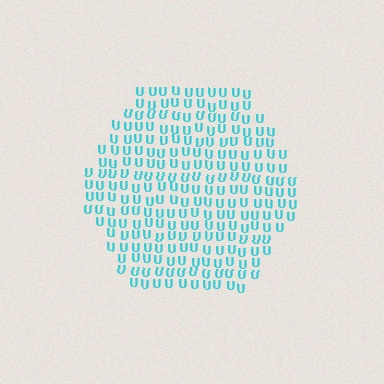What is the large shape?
The large shape is a hexagon.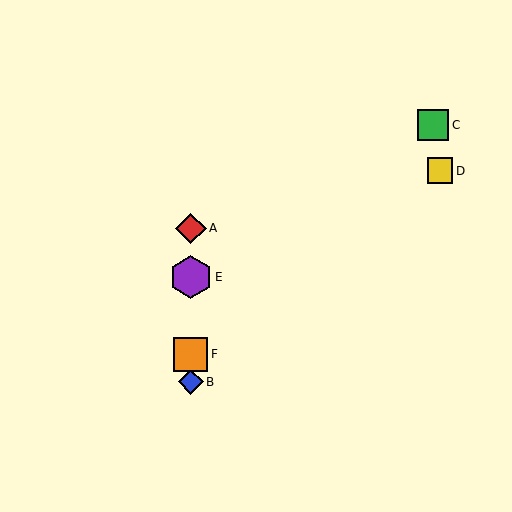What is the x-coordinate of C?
Object C is at x≈433.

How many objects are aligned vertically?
4 objects (A, B, E, F) are aligned vertically.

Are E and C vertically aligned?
No, E is at x≈191 and C is at x≈433.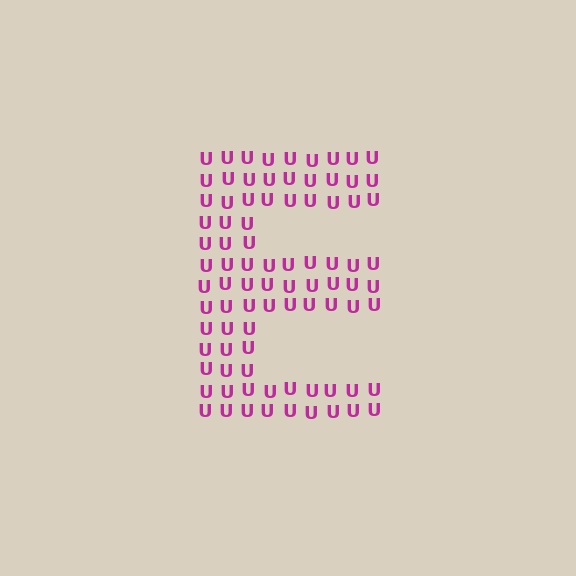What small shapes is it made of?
It is made of small letter U's.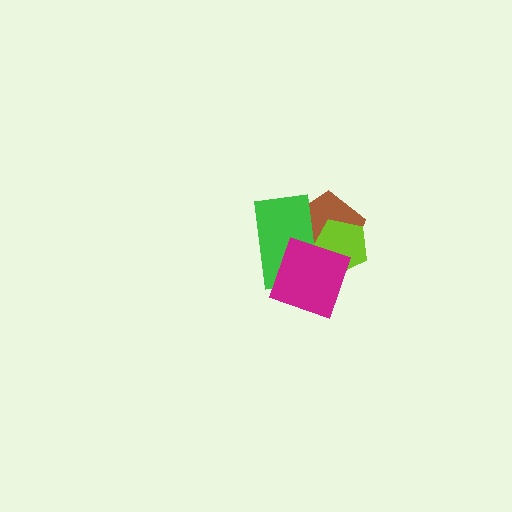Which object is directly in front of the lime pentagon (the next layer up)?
The green rectangle is directly in front of the lime pentagon.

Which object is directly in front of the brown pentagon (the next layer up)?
The lime pentagon is directly in front of the brown pentagon.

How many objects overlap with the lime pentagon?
3 objects overlap with the lime pentagon.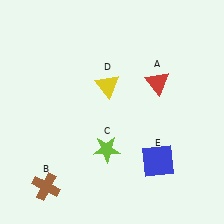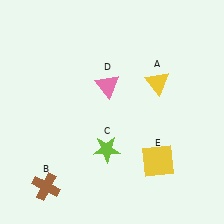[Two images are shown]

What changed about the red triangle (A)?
In Image 1, A is red. In Image 2, it changed to yellow.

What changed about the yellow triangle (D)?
In Image 1, D is yellow. In Image 2, it changed to pink.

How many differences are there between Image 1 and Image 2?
There are 3 differences between the two images.